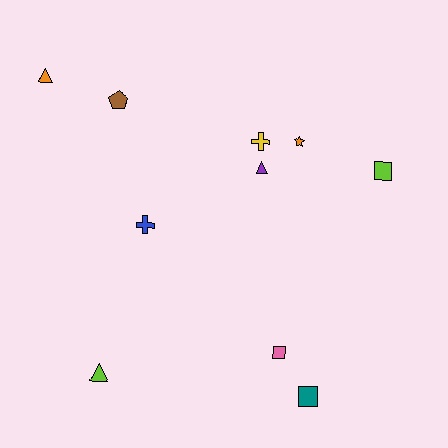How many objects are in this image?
There are 10 objects.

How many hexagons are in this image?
There are no hexagons.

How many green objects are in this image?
There are no green objects.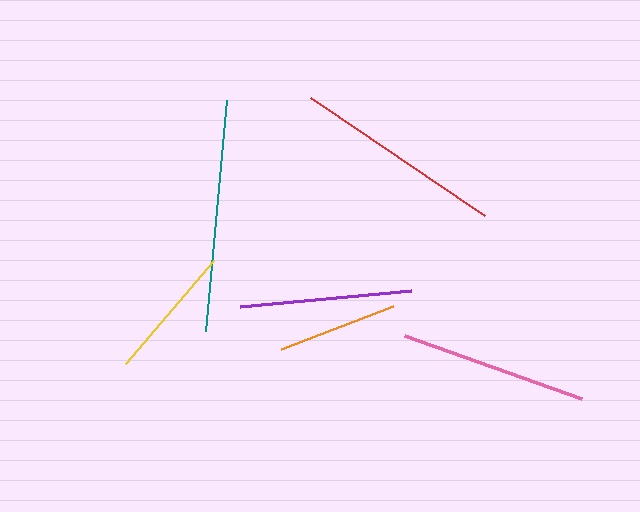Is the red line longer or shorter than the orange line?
The red line is longer than the orange line.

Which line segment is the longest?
The teal line is the longest at approximately 231 pixels.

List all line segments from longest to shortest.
From longest to shortest: teal, red, pink, purple, yellow, orange.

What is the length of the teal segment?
The teal segment is approximately 231 pixels long.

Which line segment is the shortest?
The orange line is the shortest at approximately 120 pixels.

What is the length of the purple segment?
The purple segment is approximately 172 pixels long.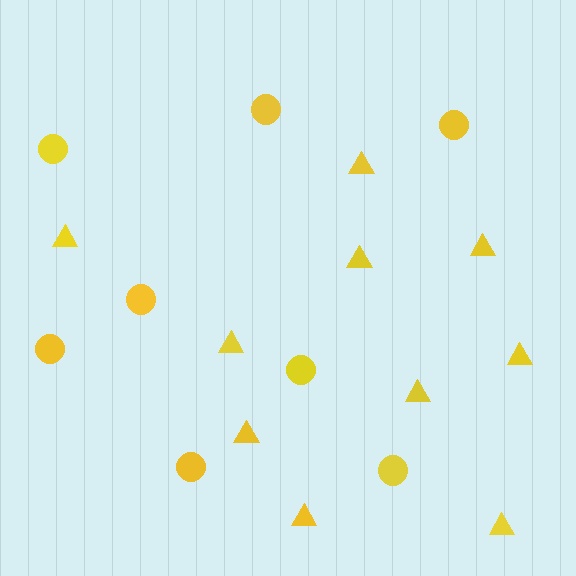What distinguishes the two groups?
There are 2 groups: one group of triangles (10) and one group of circles (8).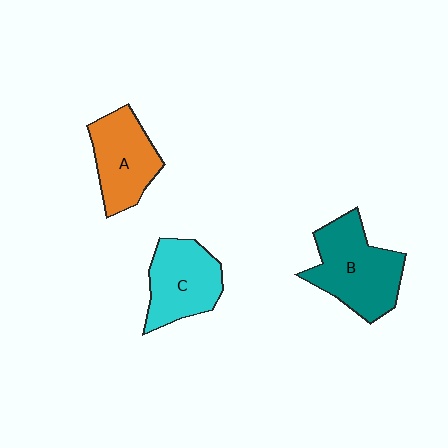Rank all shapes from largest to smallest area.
From largest to smallest: B (teal), C (cyan), A (orange).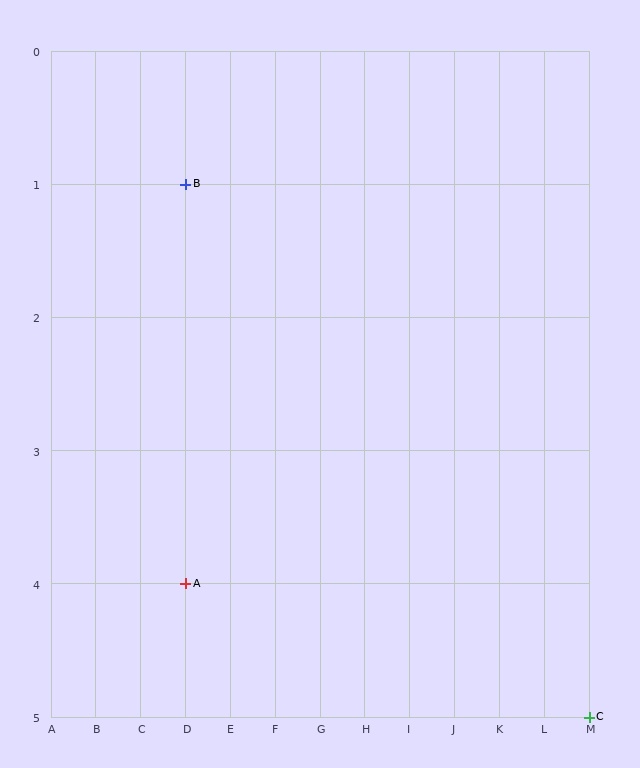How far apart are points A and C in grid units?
Points A and C are 9 columns and 1 row apart (about 9.1 grid units diagonally).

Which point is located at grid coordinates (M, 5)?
Point C is at (M, 5).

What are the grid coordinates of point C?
Point C is at grid coordinates (M, 5).